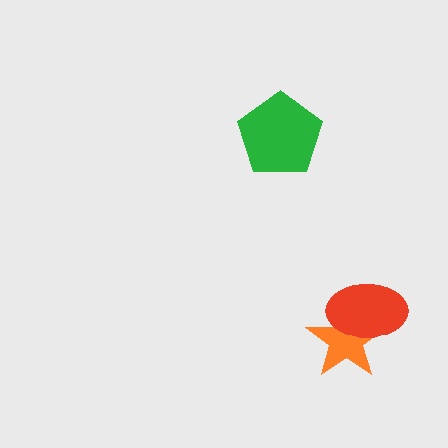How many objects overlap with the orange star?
1 object overlaps with the orange star.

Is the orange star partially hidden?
Yes, it is partially covered by another shape.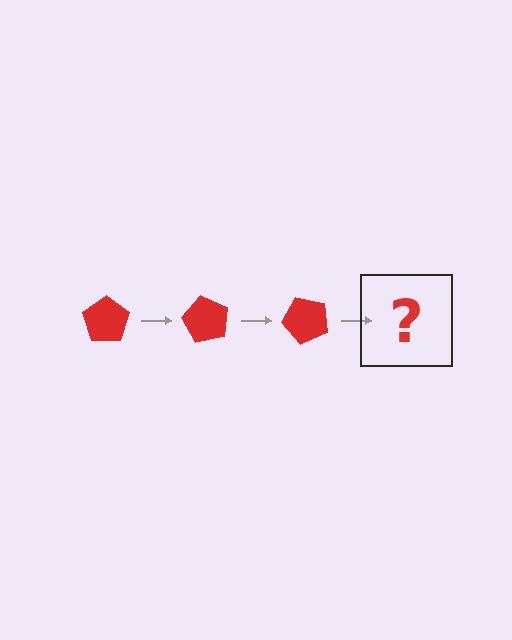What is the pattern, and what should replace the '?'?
The pattern is that the pentagon rotates 60 degrees each step. The '?' should be a red pentagon rotated 180 degrees.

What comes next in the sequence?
The next element should be a red pentagon rotated 180 degrees.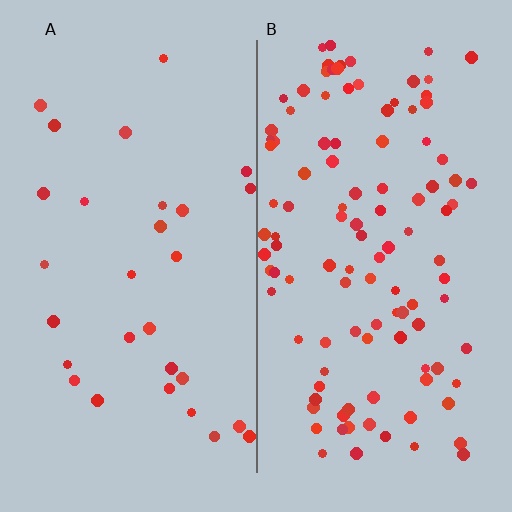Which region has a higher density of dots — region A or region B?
B (the right).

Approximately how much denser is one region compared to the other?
Approximately 3.8× — region B over region A.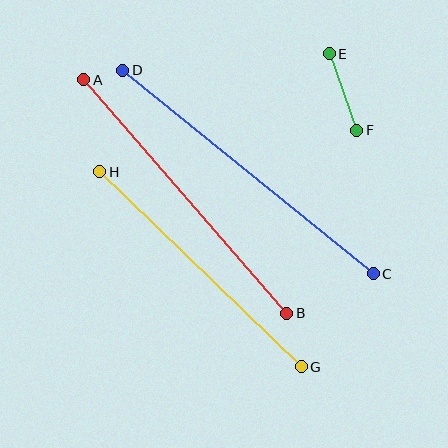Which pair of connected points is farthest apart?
Points C and D are farthest apart.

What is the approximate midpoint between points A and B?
The midpoint is at approximately (185, 196) pixels.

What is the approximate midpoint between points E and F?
The midpoint is at approximately (343, 92) pixels.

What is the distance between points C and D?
The distance is approximately 323 pixels.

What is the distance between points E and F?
The distance is approximately 81 pixels.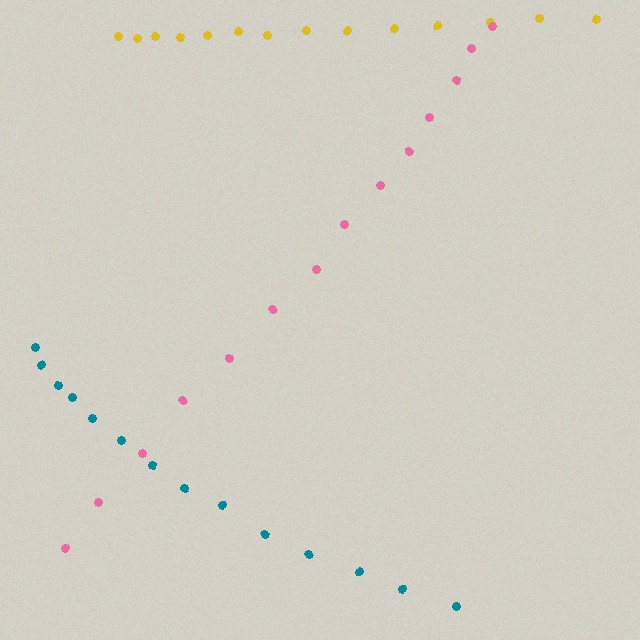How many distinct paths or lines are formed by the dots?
There are 3 distinct paths.